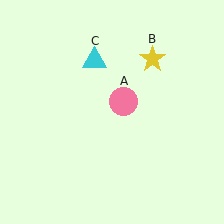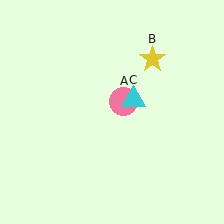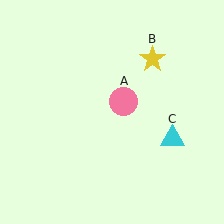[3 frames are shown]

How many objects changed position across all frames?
1 object changed position: cyan triangle (object C).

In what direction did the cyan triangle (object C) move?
The cyan triangle (object C) moved down and to the right.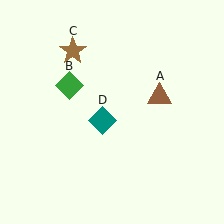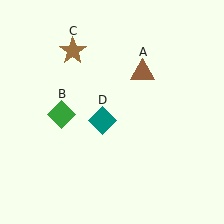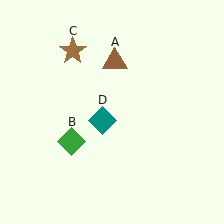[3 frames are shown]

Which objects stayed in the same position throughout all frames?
Brown star (object C) and teal diamond (object D) remained stationary.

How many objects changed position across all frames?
2 objects changed position: brown triangle (object A), green diamond (object B).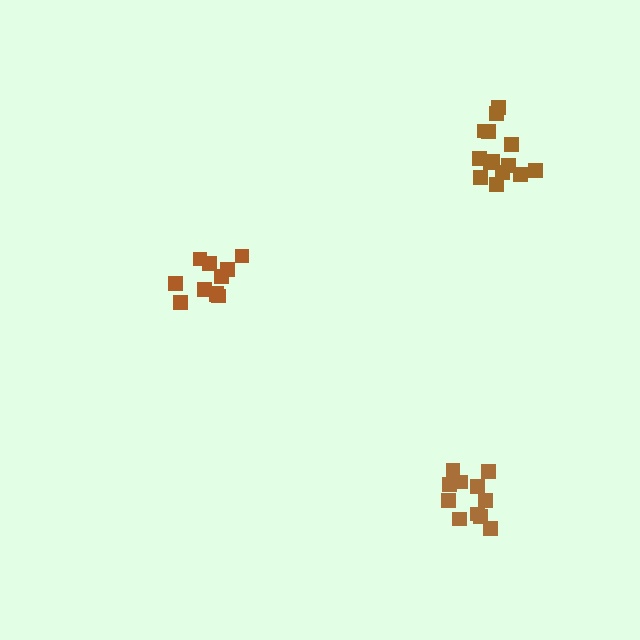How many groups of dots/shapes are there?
There are 3 groups.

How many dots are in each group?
Group 1: 14 dots, Group 2: 11 dots, Group 3: 11 dots (36 total).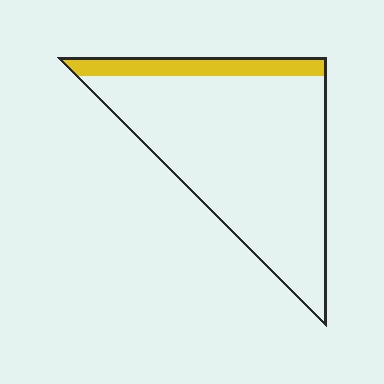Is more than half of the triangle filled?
No.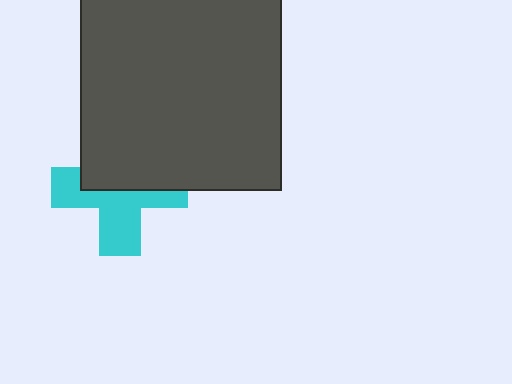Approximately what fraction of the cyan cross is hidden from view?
Roughly 49% of the cyan cross is hidden behind the dark gray square.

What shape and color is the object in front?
The object in front is a dark gray square.